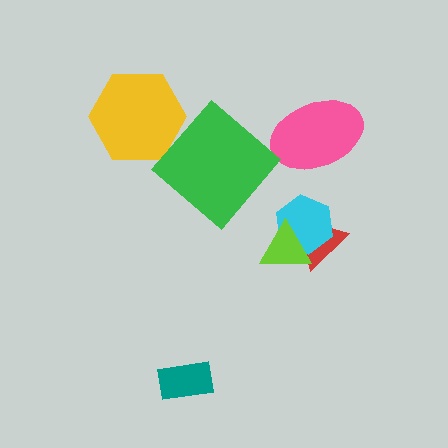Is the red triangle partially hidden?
Yes, it is partially covered by another shape.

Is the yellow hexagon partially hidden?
No, no other shape covers it.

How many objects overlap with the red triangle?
2 objects overlap with the red triangle.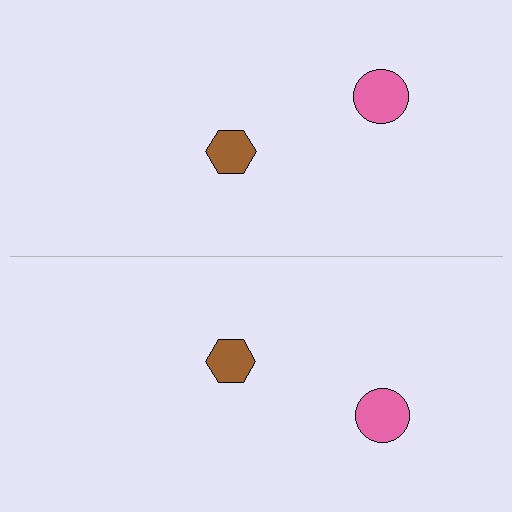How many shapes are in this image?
There are 4 shapes in this image.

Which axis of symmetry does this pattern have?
The pattern has a horizontal axis of symmetry running through the center of the image.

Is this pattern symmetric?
Yes, this pattern has bilateral (reflection) symmetry.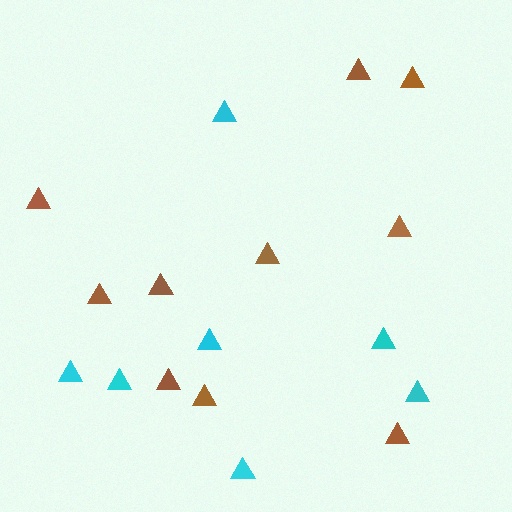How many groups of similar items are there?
There are 2 groups: one group of cyan triangles (7) and one group of brown triangles (10).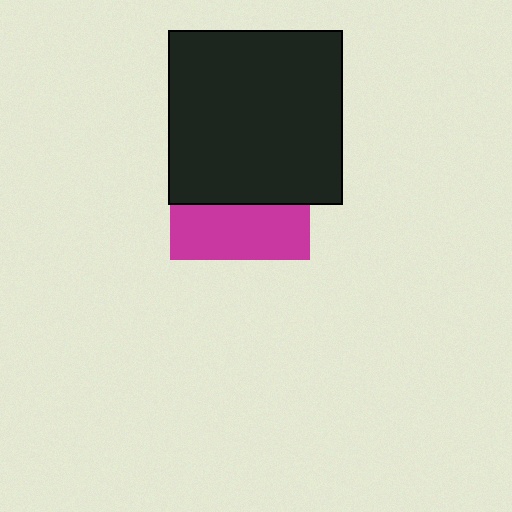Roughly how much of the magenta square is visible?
A small part of it is visible (roughly 39%).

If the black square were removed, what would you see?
You would see the complete magenta square.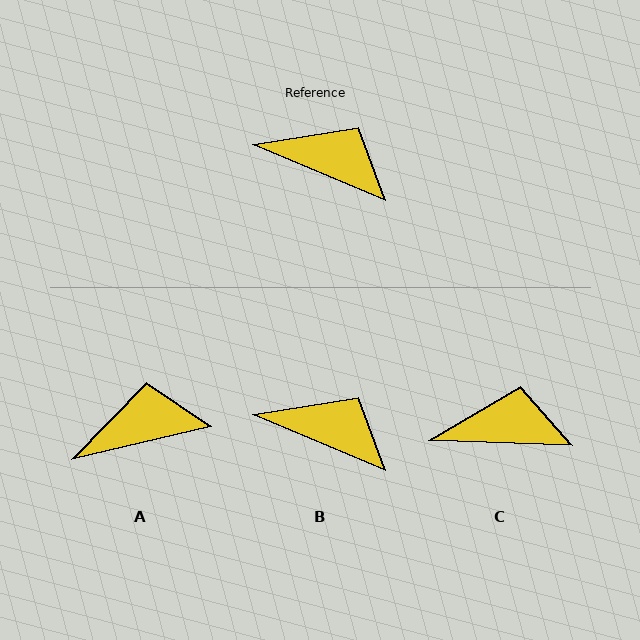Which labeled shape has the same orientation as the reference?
B.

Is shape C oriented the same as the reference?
No, it is off by about 21 degrees.